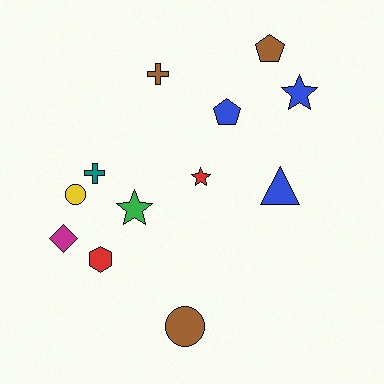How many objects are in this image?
There are 12 objects.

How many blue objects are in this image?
There are 3 blue objects.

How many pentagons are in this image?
There are 2 pentagons.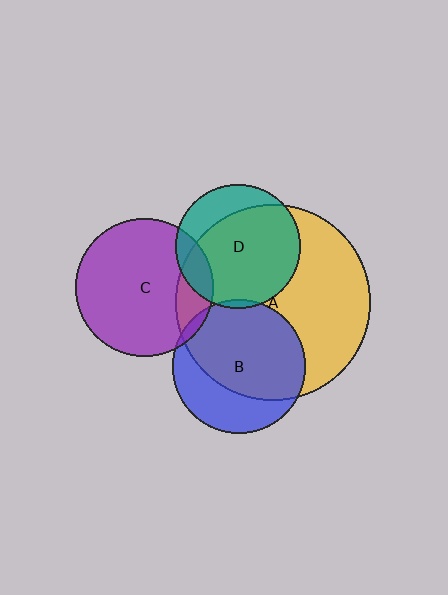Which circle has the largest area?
Circle A (yellow).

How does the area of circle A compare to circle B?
Approximately 2.1 times.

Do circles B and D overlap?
Yes.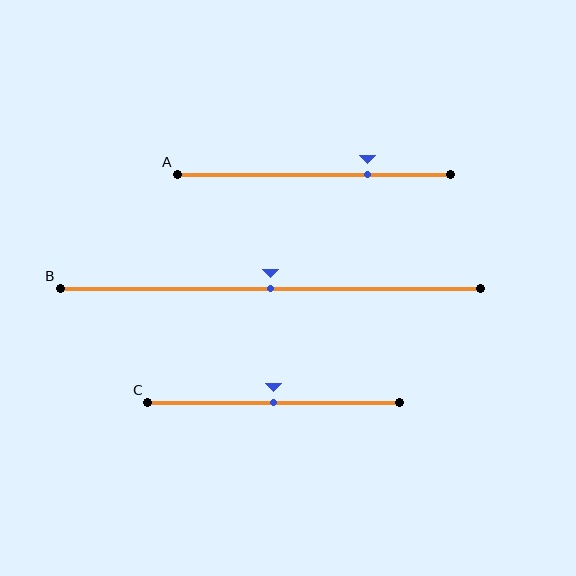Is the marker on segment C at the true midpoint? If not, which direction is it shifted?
Yes, the marker on segment C is at the true midpoint.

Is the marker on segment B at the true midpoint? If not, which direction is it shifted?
Yes, the marker on segment B is at the true midpoint.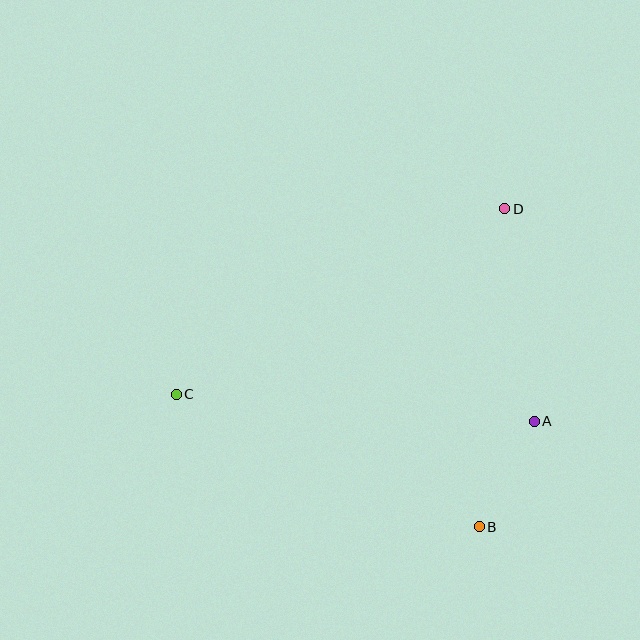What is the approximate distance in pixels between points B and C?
The distance between B and C is approximately 331 pixels.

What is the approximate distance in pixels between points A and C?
The distance between A and C is approximately 359 pixels.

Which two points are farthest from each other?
Points C and D are farthest from each other.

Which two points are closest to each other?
Points A and B are closest to each other.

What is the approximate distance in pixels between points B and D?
The distance between B and D is approximately 319 pixels.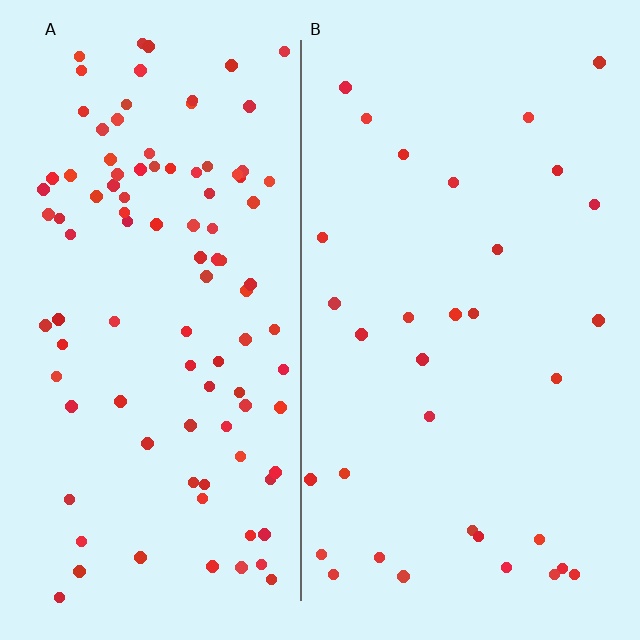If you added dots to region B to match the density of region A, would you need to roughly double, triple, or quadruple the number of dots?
Approximately triple.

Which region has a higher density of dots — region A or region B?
A (the left).